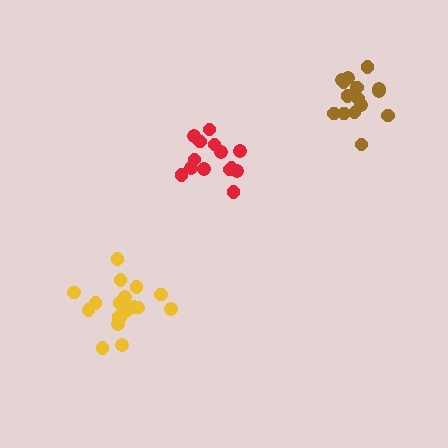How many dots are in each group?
Group 1: 19 dots, Group 2: 15 dots, Group 3: 14 dots (48 total).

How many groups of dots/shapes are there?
There are 3 groups.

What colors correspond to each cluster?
The clusters are colored: yellow, brown, red.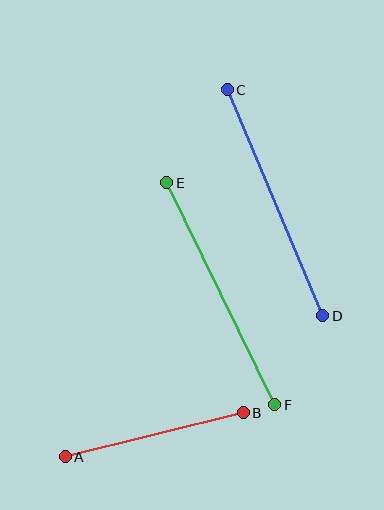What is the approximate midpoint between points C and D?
The midpoint is at approximately (275, 203) pixels.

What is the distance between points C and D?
The distance is approximately 245 pixels.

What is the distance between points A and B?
The distance is approximately 183 pixels.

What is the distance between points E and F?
The distance is approximately 247 pixels.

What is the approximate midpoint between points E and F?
The midpoint is at approximately (221, 294) pixels.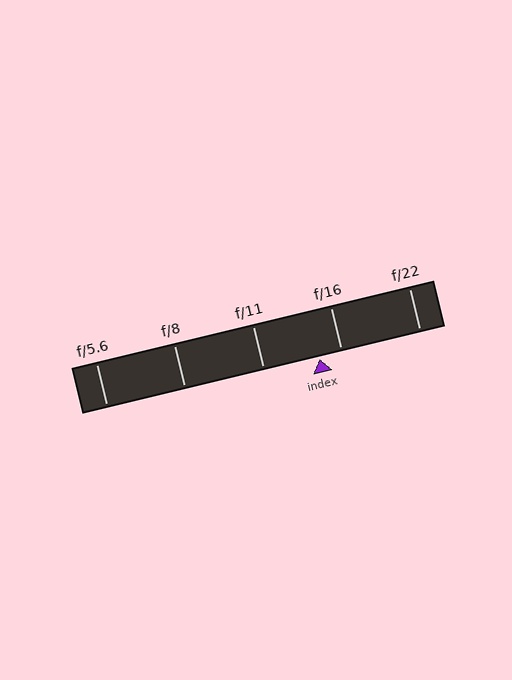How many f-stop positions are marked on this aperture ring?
There are 5 f-stop positions marked.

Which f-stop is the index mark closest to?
The index mark is closest to f/16.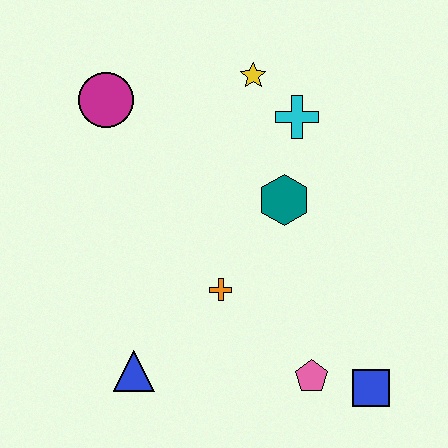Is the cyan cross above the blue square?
Yes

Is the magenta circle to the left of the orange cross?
Yes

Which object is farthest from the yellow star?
The blue square is farthest from the yellow star.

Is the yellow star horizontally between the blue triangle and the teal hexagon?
Yes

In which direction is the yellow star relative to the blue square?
The yellow star is above the blue square.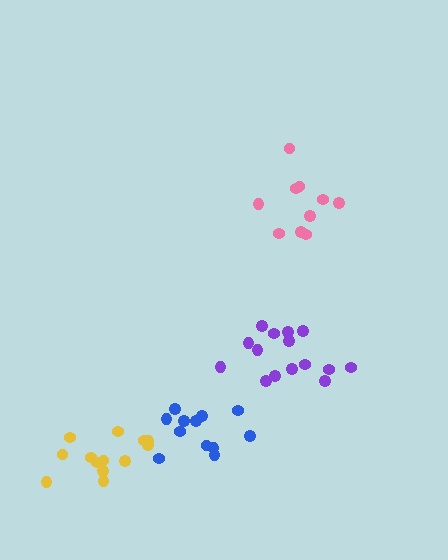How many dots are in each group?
Group 1: 15 dots, Group 2: 12 dots, Group 3: 10 dots, Group 4: 13 dots (50 total).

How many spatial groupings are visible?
There are 4 spatial groupings.